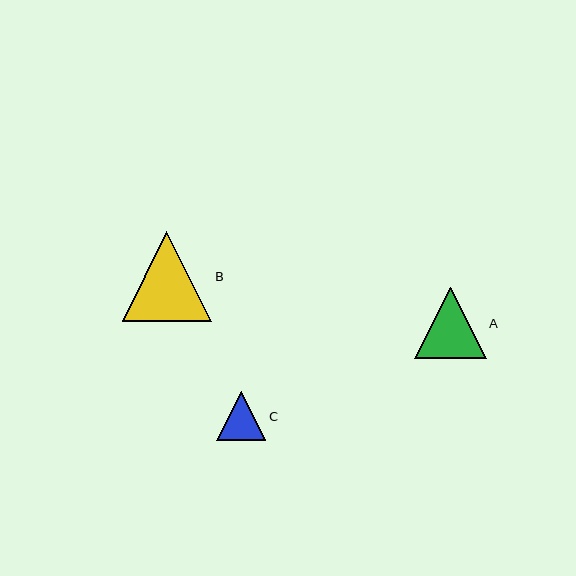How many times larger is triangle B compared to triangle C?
Triangle B is approximately 1.8 times the size of triangle C.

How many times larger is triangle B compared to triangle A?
Triangle B is approximately 1.3 times the size of triangle A.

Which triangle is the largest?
Triangle B is the largest with a size of approximately 89 pixels.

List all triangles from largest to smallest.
From largest to smallest: B, A, C.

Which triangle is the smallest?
Triangle C is the smallest with a size of approximately 49 pixels.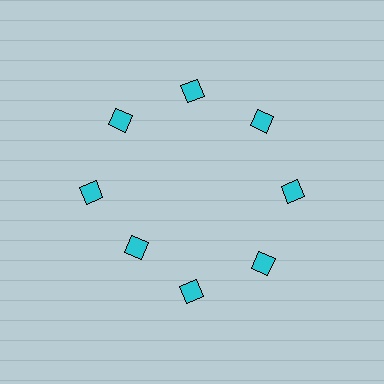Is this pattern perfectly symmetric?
No. The 8 cyan squares are arranged in a ring, but one element near the 8 o'clock position is pulled inward toward the center, breaking the 8-fold rotational symmetry.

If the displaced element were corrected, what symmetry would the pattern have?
It would have 8-fold rotational symmetry — the pattern would map onto itself every 45 degrees.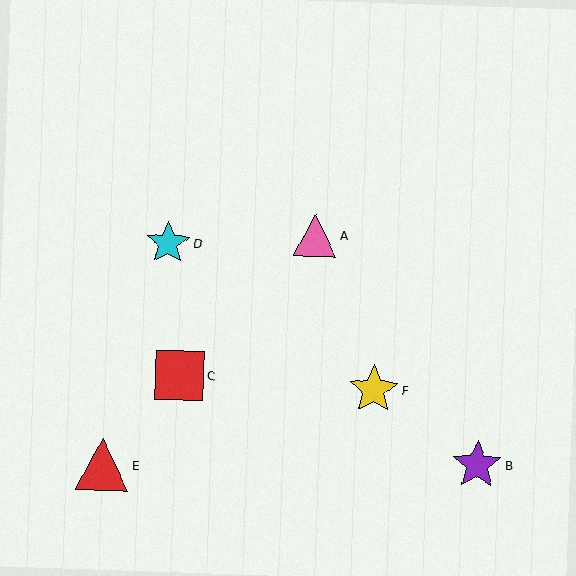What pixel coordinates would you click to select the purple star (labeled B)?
Click at (477, 465) to select the purple star B.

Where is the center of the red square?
The center of the red square is at (180, 375).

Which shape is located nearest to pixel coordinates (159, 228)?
The cyan star (labeled D) at (168, 243) is nearest to that location.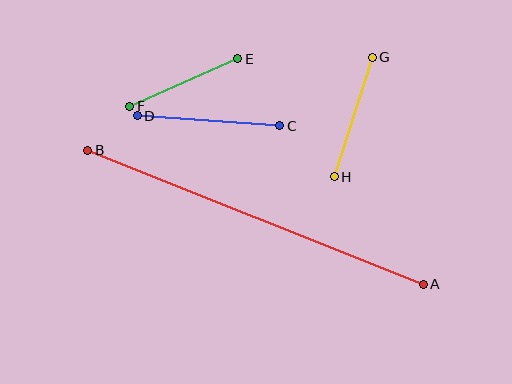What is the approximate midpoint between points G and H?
The midpoint is at approximately (353, 117) pixels.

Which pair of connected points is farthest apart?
Points A and B are farthest apart.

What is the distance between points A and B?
The distance is approximately 361 pixels.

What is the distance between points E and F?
The distance is approximately 118 pixels.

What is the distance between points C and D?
The distance is approximately 143 pixels.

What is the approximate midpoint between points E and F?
The midpoint is at approximately (184, 82) pixels.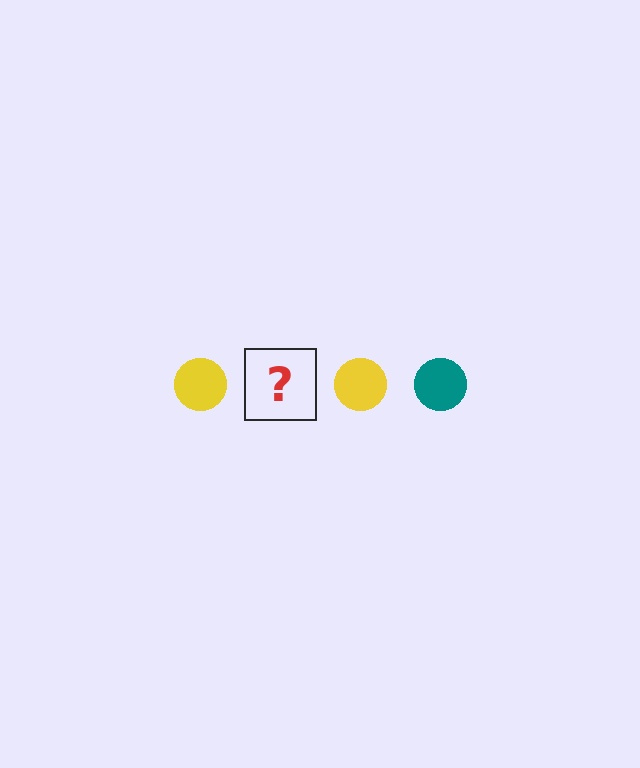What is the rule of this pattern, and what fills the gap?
The rule is that the pattern cycles through yellow, teal circles. The gap should be filled with a teal circle.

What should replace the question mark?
The question mark should be replaced with a teal circle.